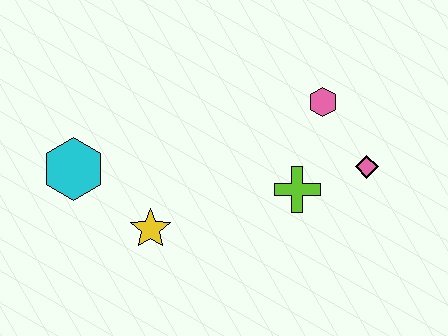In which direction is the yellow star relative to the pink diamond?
The yellow star is to the left of the pink diamond.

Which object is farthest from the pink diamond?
The cyan hexagon is farthest from the pink diamond.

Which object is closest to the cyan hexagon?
The yellow star is closest to the cyan hexagon.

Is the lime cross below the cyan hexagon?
Yes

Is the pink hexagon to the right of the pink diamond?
No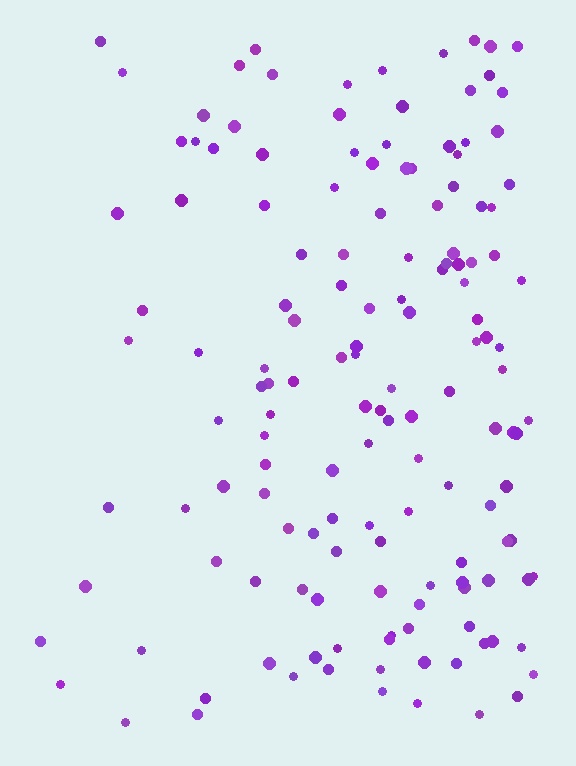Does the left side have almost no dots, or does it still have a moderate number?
Still a moderate number, just noticeably fewer than the right.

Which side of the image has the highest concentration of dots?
The right.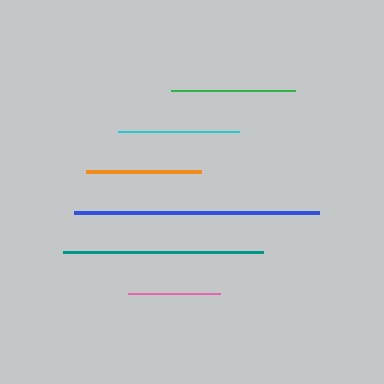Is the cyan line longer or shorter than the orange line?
The cyan line is longer than the orange line.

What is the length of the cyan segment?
The cyan segment is approximately 121 pixels long.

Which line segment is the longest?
The blue line is the longest at approximately 245 pixels.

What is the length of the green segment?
The green segment is approximately 124 pixels long.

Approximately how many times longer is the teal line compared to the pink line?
The teal line is approximately 2.2 times the length of the pink line.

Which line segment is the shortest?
The pink line is the shortest at approximately 92 pixels.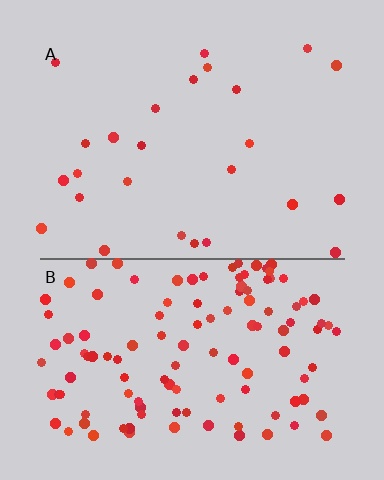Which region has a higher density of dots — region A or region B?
B (the bottom).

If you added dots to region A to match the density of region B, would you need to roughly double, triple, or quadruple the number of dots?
Approximately quadruple.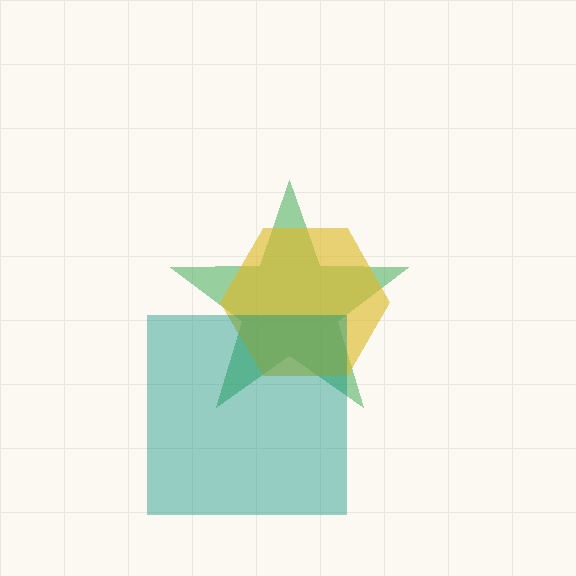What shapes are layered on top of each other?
The layered shapes are: a green star, a yellow hexagon, a teal square.